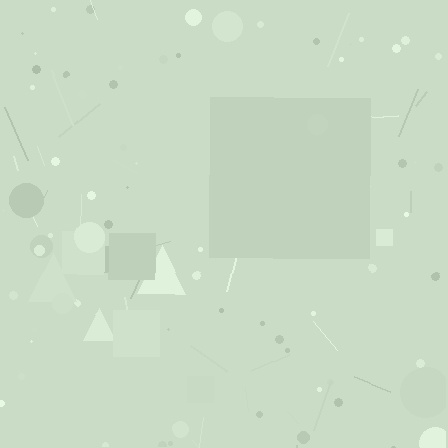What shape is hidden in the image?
A square is hidden in the image.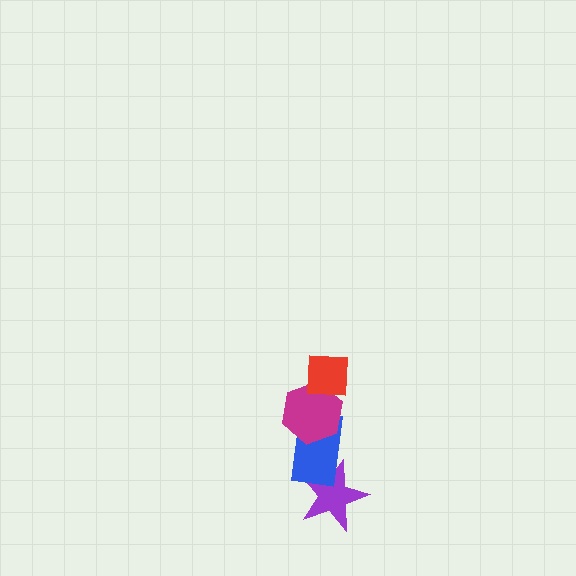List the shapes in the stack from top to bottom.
From top to bottom: the red square, the magenta hexagon, the blue rectangle, the purple star.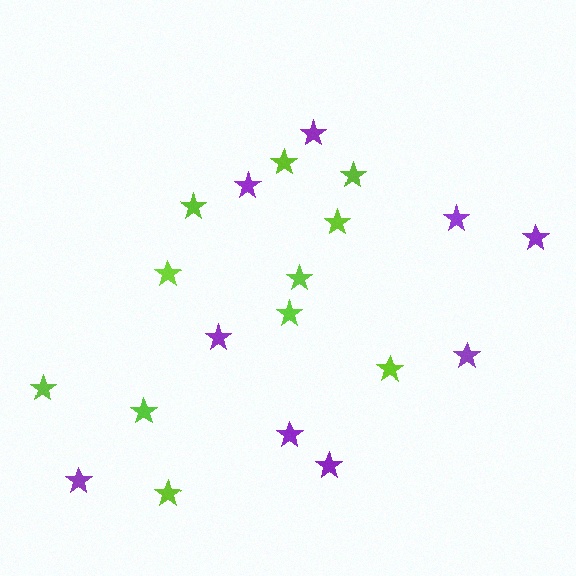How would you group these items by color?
There are 2 groups: one group of lime stars (11) and one group of purple stars (9).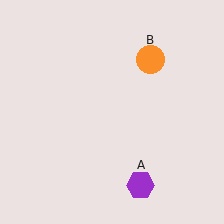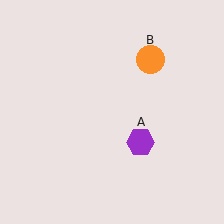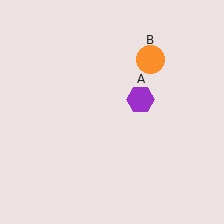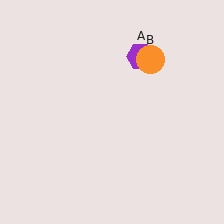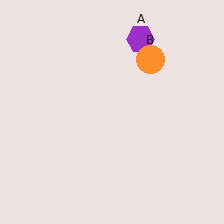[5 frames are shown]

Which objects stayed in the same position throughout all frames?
Orange circle (object B) remained stationary.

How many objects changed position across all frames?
1 object changed position: purple hexagon (object A).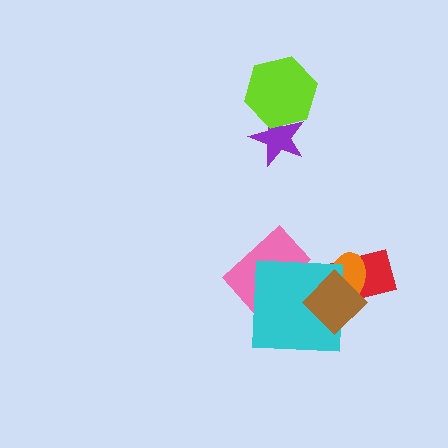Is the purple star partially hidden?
Yes, it is partially covered by another shape.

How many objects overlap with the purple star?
1 object overlaps with the purple star.